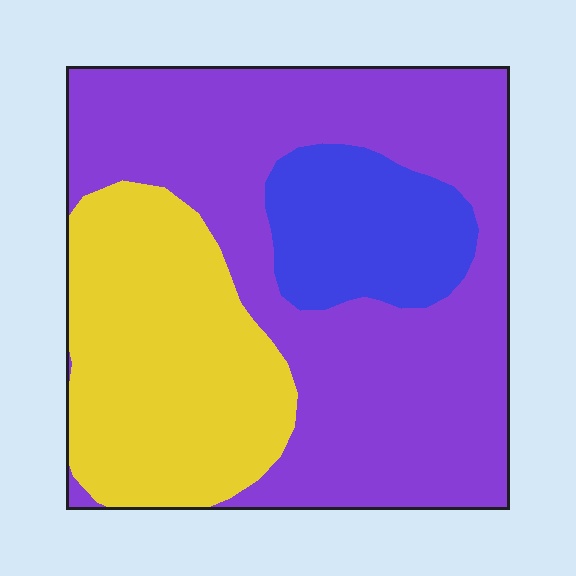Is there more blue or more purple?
Purple.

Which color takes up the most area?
Purple, at roughly 55%.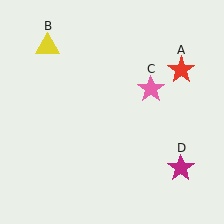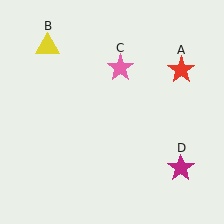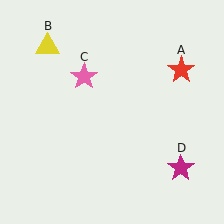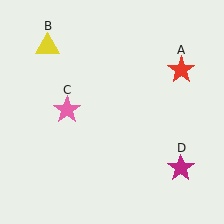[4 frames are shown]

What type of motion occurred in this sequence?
The pink star (object C) rotated counterclockwise around the center of the scene.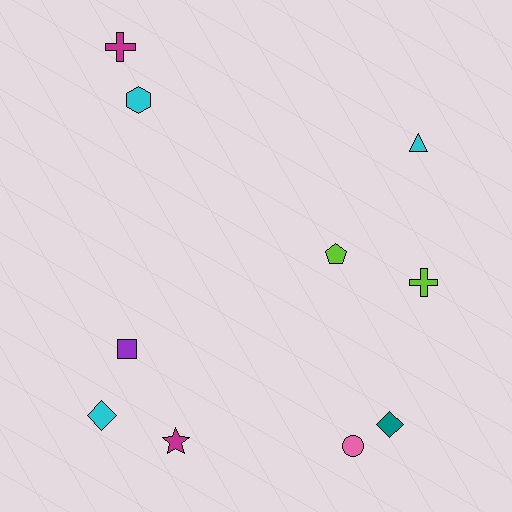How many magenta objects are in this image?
There are 2 magenta objects.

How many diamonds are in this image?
There are 2 diamonds.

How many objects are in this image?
There are 10 objects.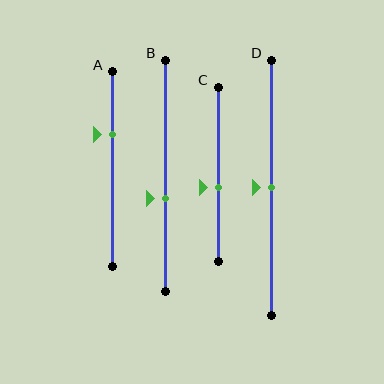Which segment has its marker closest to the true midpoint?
Segment D has its marker closest to the true midpoint.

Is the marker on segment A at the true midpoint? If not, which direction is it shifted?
No, the marker on segment A is shifted upward by about 18% of the segment length.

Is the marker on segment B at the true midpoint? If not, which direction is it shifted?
No, the marker on segment B is shifted downward by about 10% of the segment length.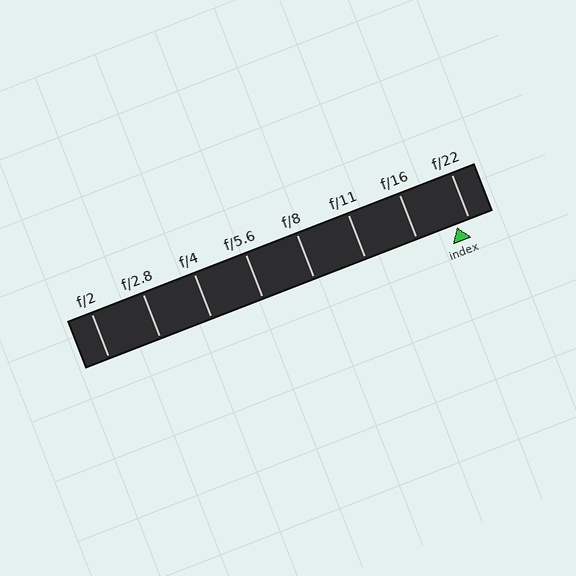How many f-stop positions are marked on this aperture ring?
There are 8 f-stop positions marked.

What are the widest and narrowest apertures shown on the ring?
The widest aperture shown is f/2 and the narrowest is f/22.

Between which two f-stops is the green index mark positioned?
The index mark is between f/16 and f/22.